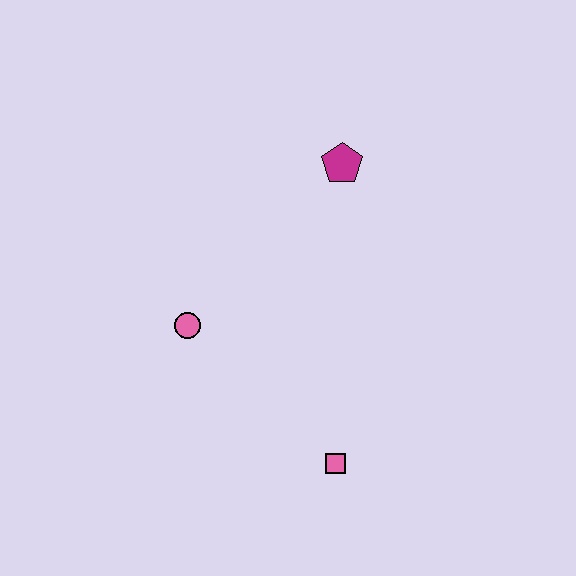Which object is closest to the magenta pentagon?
The pink circle is closest to the magenta pentagon.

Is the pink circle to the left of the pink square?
Yes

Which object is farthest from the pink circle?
The magenta pentagon is farthest from the pink circle.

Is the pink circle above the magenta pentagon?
No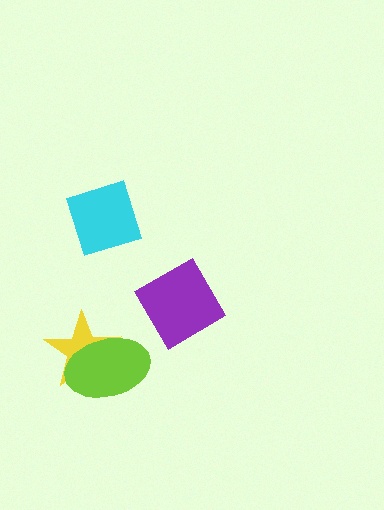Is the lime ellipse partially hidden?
No, no other shape covers it.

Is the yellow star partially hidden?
Yes, it is partially covered by another shape.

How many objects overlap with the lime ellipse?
1 object overlaps with the lime ellipse.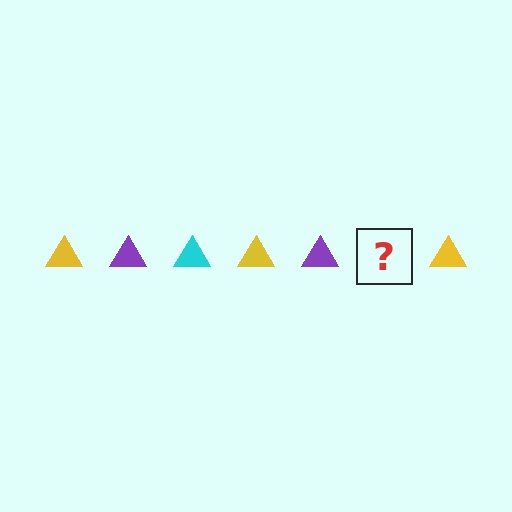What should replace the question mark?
The question mark should be replaced with a cyan triangle.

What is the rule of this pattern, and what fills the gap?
The rule is that the pattern cycles through yellow, purple, cyan triangles. The gap should be filled with a cyan triangle.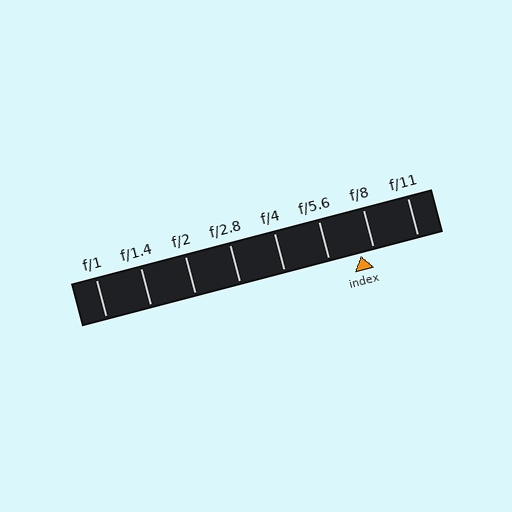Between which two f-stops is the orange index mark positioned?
The index mark is between f/5.6 and f/8.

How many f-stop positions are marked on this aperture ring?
There are 8 f-stop positions marked.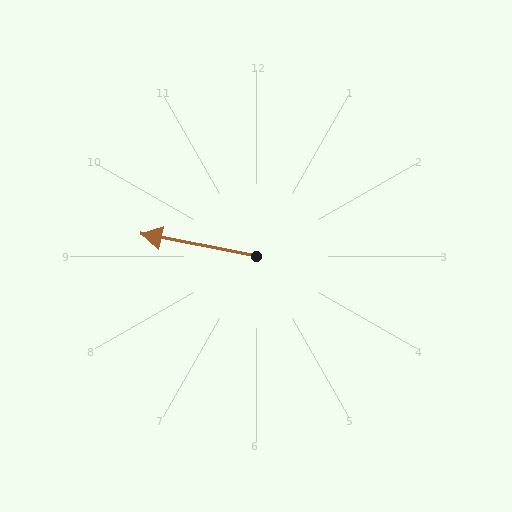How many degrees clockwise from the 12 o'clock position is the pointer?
Approximately 281 degrees.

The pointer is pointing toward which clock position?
Roughly 9 o'clock.